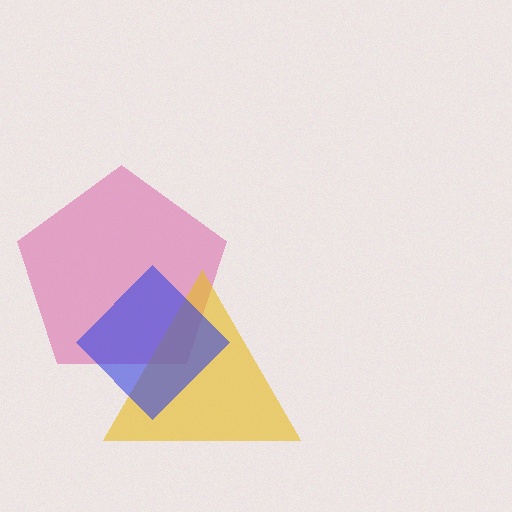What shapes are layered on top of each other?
The layered shapes are: a pink pentagon, a yellow triangle, a blue diamond.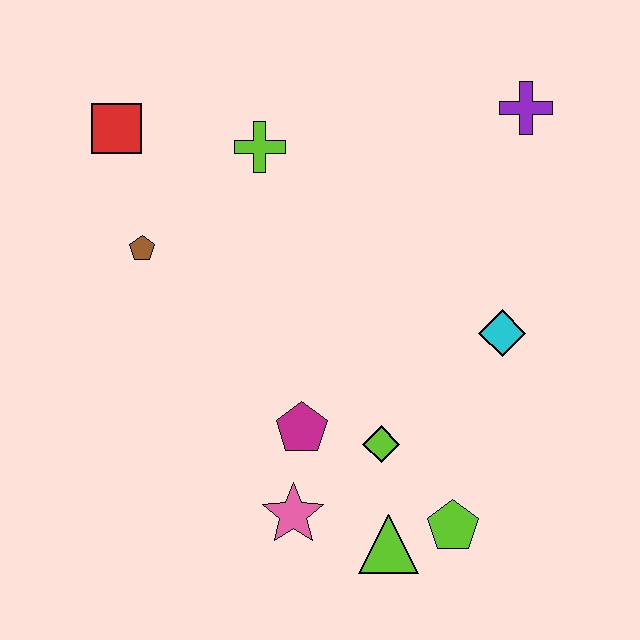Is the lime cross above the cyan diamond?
Yes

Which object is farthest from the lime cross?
The lime pentagon is farthest from the lime cross.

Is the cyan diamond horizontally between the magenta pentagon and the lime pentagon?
No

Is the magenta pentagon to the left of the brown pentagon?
No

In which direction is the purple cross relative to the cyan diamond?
The purple cross is above the cyan diamond.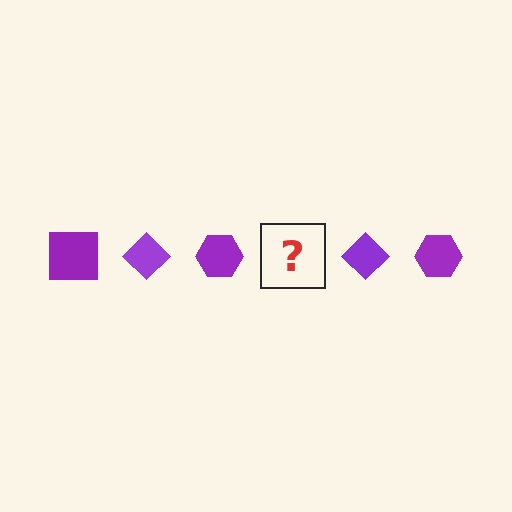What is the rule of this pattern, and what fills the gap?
The rule is that the pattern cycles through square, diamond, hexagon shapes in purple. The gap should be filled with a purple square.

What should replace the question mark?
The question mark should be replaced with a purple square.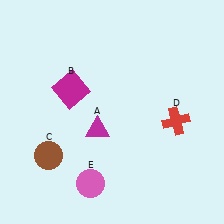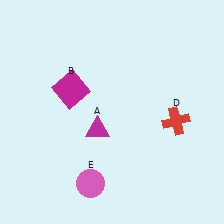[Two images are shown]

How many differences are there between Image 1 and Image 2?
There is 1 difference between the two images.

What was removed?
The brown circle (C) was removed in Image 2.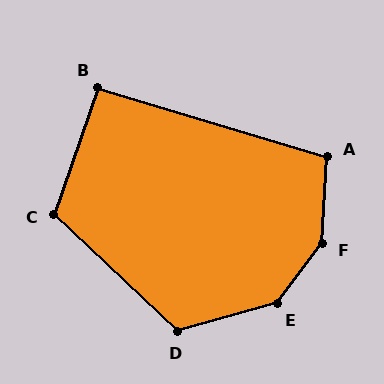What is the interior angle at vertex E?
Approximately 143 degrees (obtuse).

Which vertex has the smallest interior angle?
B, at approximately 93 degrees.